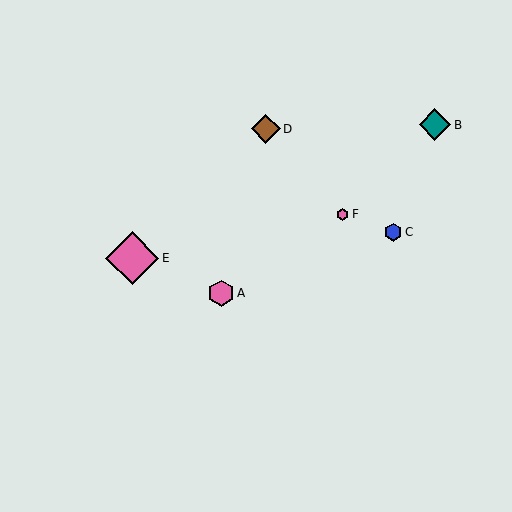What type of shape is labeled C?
Shape C is a blue hexagon.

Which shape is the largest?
The pink diamond (labeled E) is the largest.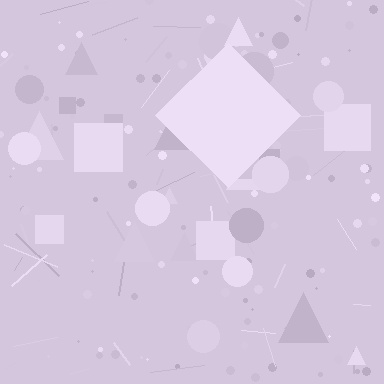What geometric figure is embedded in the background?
A diamond is embedded in the background.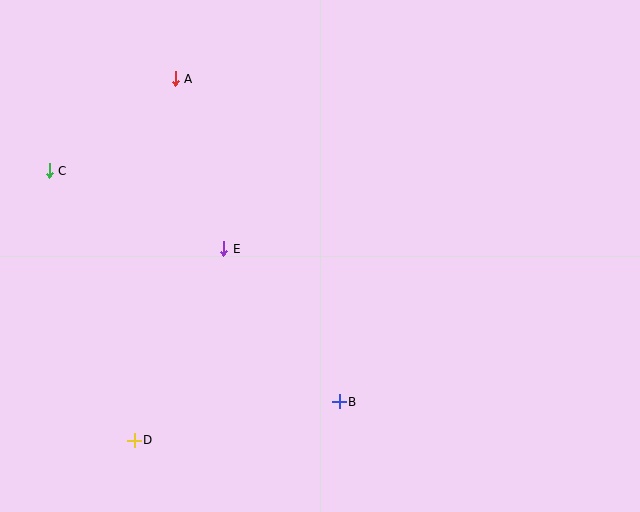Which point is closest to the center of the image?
Point E at (224, 249) is closest to the center.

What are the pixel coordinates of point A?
Point A is at (175, 79).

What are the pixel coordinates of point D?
Point D is at (134, 441).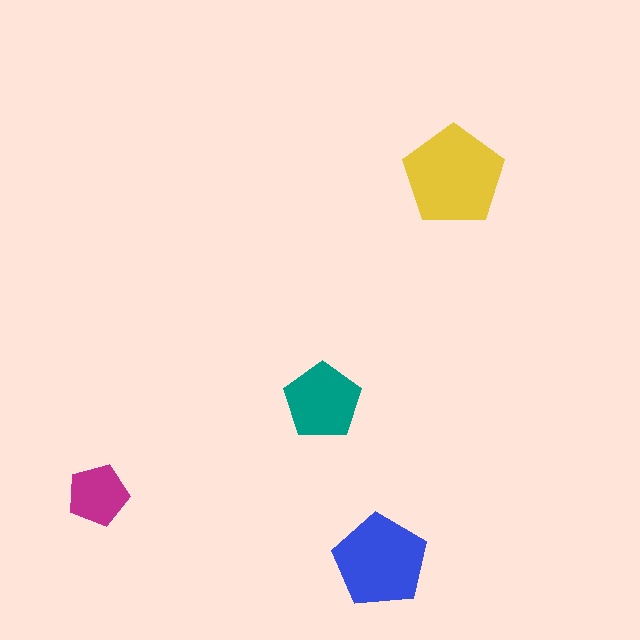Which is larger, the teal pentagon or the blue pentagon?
The blue one.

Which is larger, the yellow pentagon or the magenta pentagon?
The yellow one.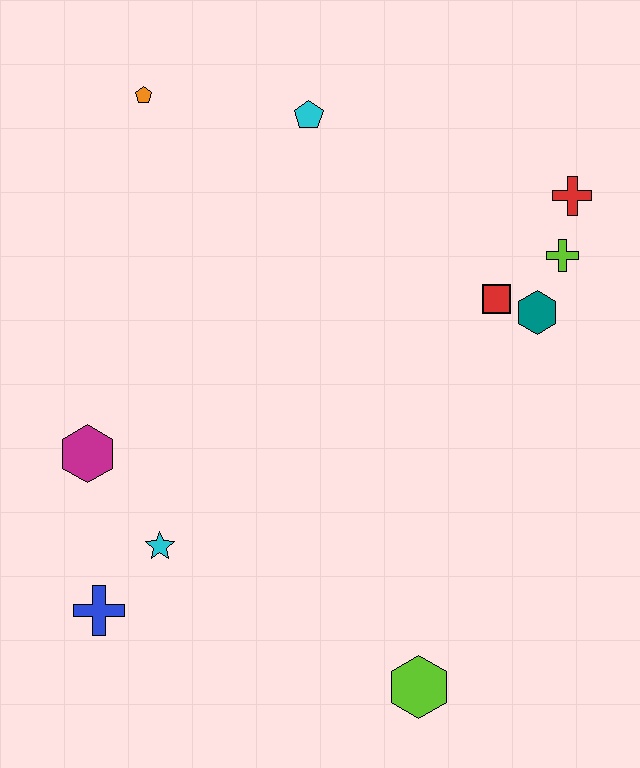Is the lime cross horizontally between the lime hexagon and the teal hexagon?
No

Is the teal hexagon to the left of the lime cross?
Yes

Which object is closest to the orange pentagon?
The cyan pentagon is closest to the orange pentagon.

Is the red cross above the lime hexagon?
Yes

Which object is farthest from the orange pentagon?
The lime hexagon is farthest from the orange pentagon.